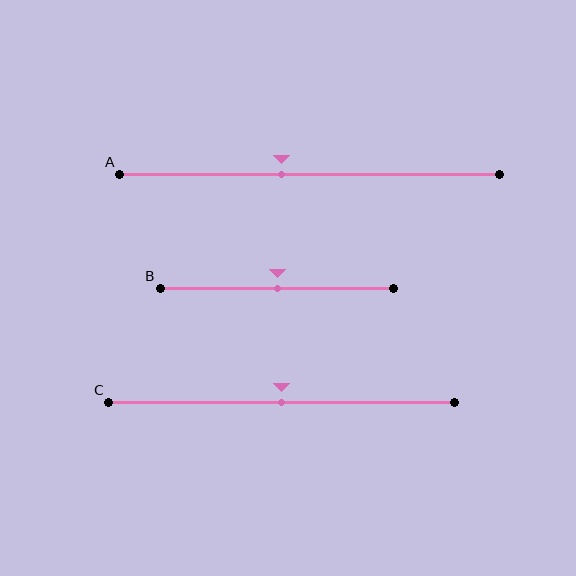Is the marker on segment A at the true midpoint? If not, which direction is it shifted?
No, the marker on segment A is shifted to the left by about 7% of the segment length.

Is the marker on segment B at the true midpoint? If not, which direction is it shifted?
Yes, the marker on segment B is at the true midpoint.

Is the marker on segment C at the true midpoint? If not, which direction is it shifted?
Yes, the marker on segment C is at the true midpoint.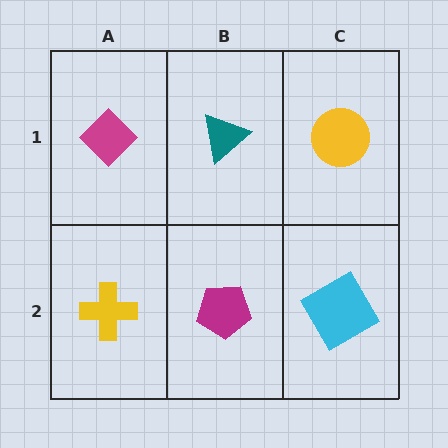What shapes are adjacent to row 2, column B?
A teal triangle (row 1, column B), a yellow cross (row 2, column A), a cyan diamond (row 2, column C).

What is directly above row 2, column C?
A yellow circle.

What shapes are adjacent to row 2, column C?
A yellow circle (row 1, column C), a magenta pentagon (row 2, column B).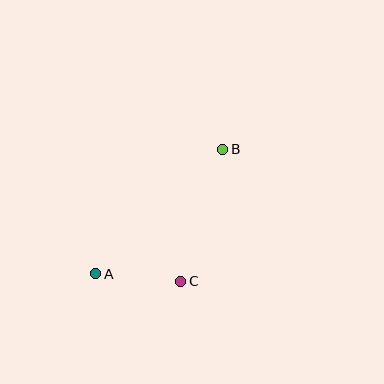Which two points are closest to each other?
Points A and C are closest to each other.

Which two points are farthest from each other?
Points A and B are farthest from each other.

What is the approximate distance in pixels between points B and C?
The distance between B and C is approximately 139 pixels.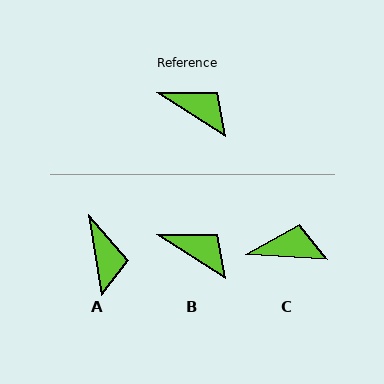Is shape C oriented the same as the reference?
No, it is off by about 28 degrees.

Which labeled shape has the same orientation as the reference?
B.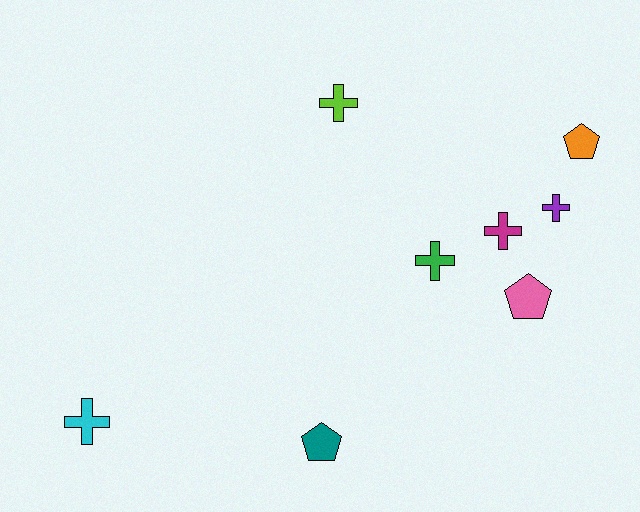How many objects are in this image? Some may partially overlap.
There are 8 objects.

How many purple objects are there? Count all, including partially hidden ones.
There is 1 purple object.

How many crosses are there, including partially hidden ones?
There are 5 crosses.